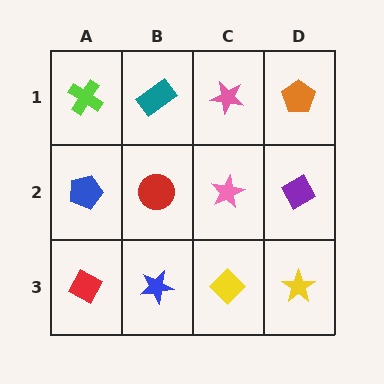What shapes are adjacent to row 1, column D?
A purple diamond (row 2, column D), a pink star (row 1, column C).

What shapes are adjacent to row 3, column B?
A red circle (row 2, column B), a red diamond (row 3, column A), a yellow diamond (row 3, column C).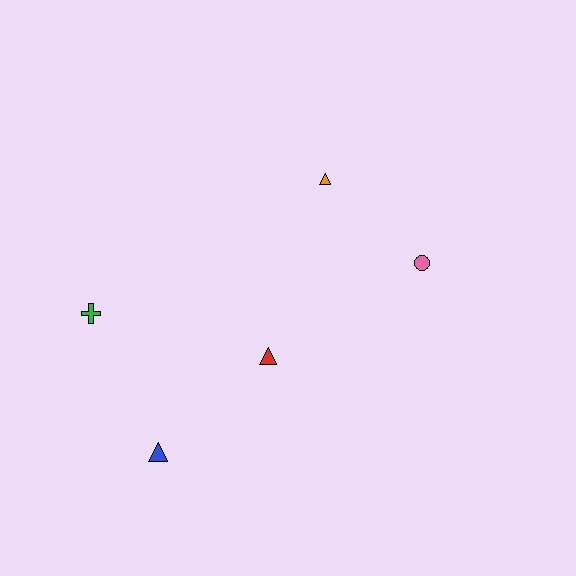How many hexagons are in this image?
There are no hexagons.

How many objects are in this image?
There are 5 objects.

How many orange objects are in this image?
There is 1 orange object.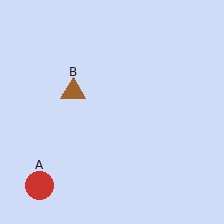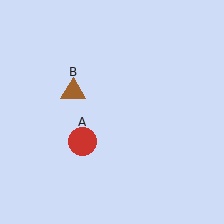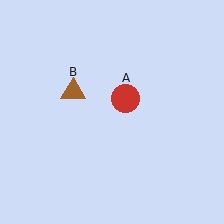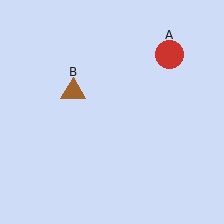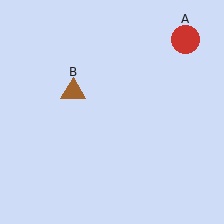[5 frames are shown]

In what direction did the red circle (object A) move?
The red circle (object A) moved up and to the right.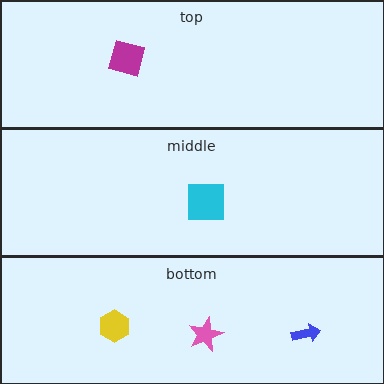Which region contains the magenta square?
The top region.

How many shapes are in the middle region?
1.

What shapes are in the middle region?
The cyan square.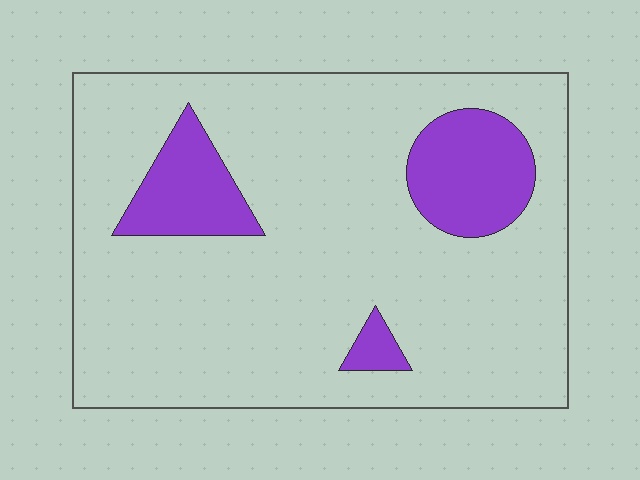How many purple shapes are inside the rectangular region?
3.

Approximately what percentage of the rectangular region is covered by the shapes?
Approximately 15%.